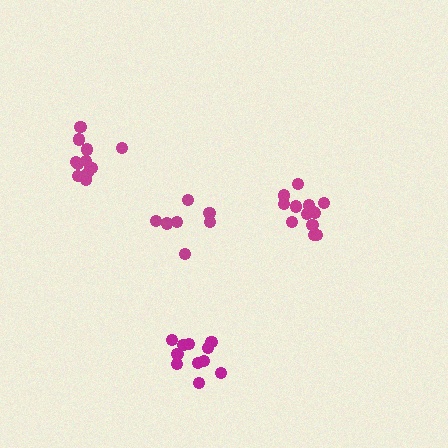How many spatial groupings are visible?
There are 4 spatial groupings.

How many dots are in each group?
Group 1: 12 dots, Group 2: 7 dots, Group 3: 13 dots, Group 4: 11 dots (43 total).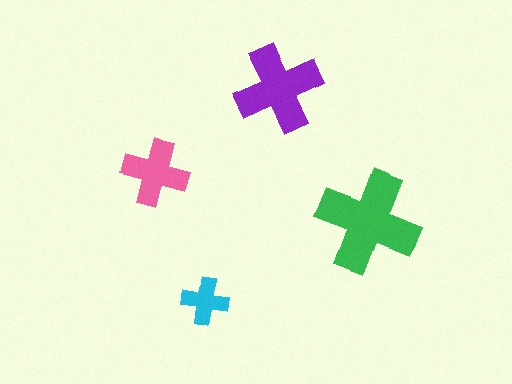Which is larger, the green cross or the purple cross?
The green one.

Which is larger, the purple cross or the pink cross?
The purple one.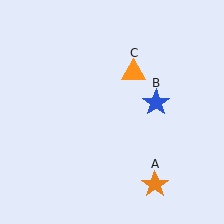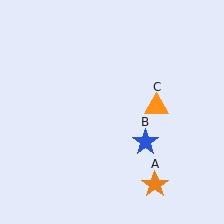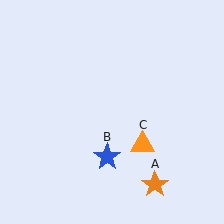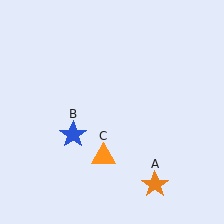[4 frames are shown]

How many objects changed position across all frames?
2 objects changed position: blue star (object B), orange triangle (object C).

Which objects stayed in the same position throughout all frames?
Orange star (object A) remained stationary.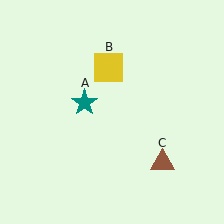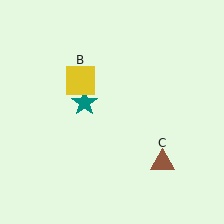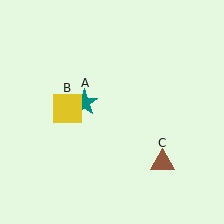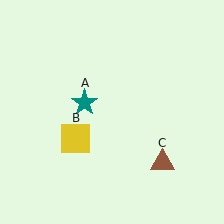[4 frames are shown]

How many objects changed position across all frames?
1 object changed position: yellow square (object B).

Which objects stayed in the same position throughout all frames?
Teal star (object A) and brown triangle (object C) remained stationary.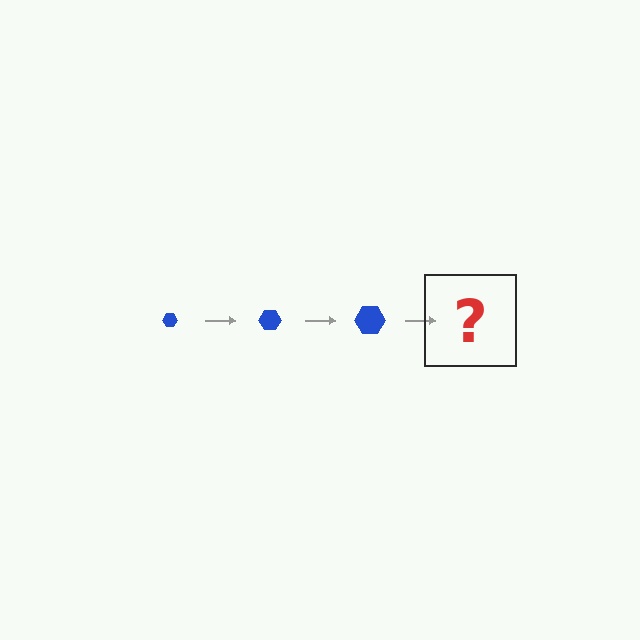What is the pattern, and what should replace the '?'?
The pattern is that the hexagon gets progressively larger each step. The '?' should be a blue hexagon, larger than the previous one.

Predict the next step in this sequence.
The next step is a blue hexagon, larger than the previous one.